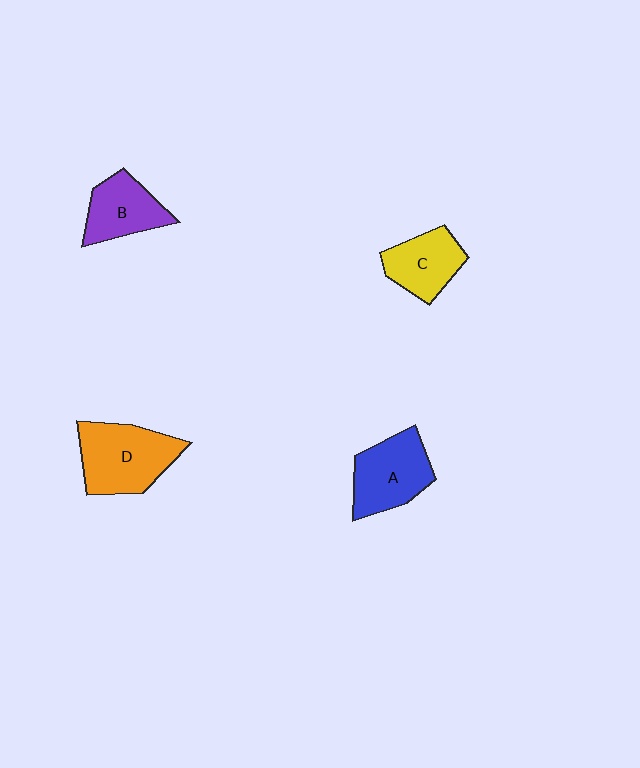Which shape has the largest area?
Shape D (orange).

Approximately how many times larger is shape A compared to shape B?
Approximately 1.3 times.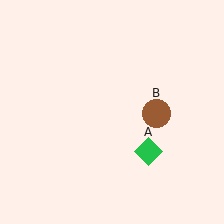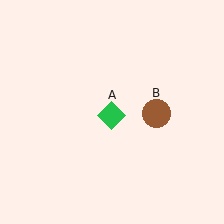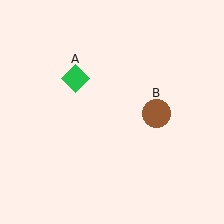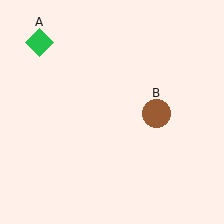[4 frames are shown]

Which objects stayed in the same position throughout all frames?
Brown circle (object B) remained stationary.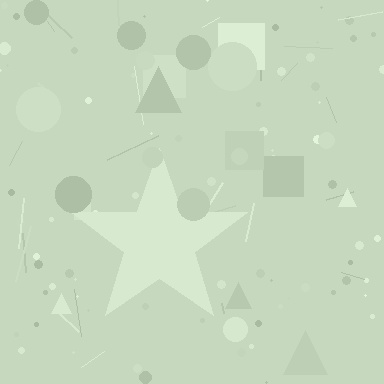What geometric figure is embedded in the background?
A star is embedded in the background.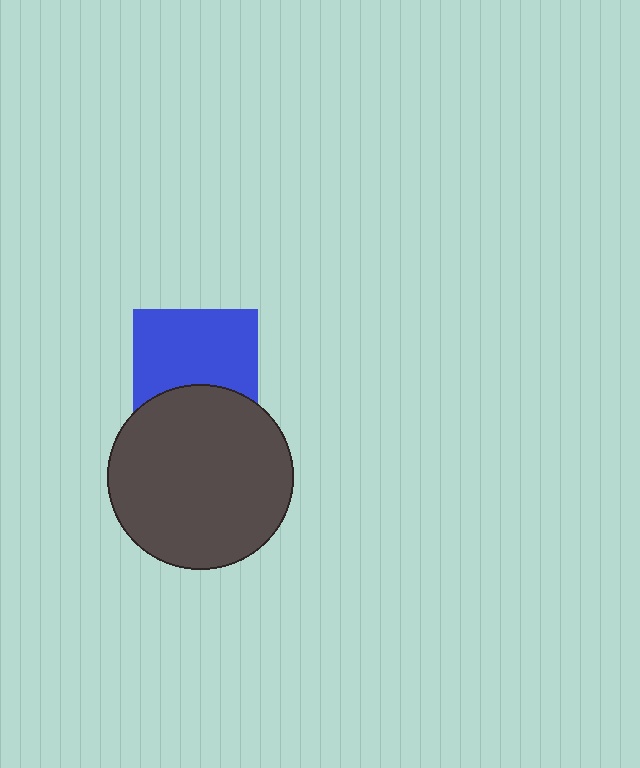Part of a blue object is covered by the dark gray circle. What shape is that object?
It is a square.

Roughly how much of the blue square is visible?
Most of it is visible (roughly 66%).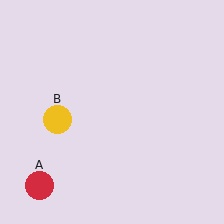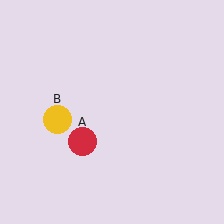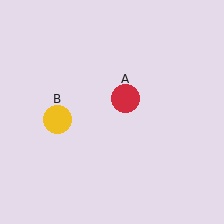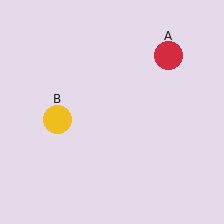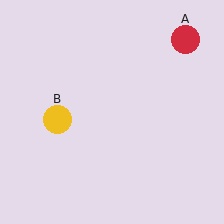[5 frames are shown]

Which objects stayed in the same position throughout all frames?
Yellow circle (object B) remained stationary.